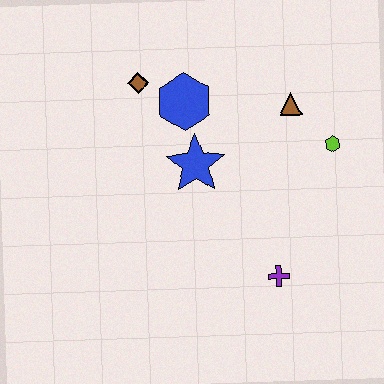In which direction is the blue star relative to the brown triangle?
The blue star is to the left of the brown triangle.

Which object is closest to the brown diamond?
The blue hexagon is closest to the brown diamond.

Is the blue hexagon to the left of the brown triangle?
Yes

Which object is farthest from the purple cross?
The brown diamond is farthest from the purple cross.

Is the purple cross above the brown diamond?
No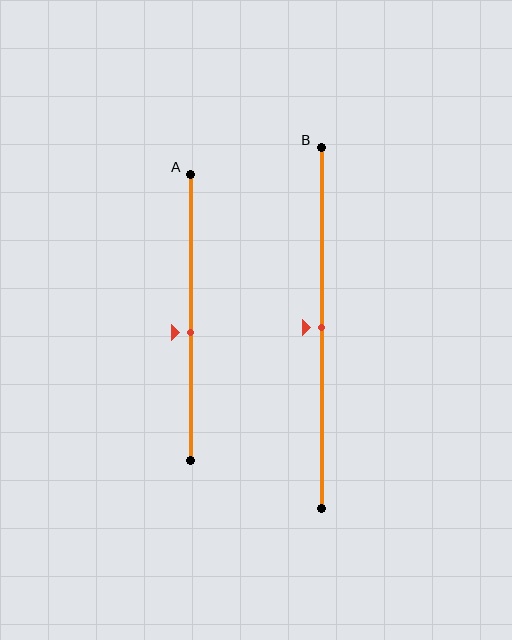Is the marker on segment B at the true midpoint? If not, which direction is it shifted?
Yes, the marker on segment B is at the true midpoint.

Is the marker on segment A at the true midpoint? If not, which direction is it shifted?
No, the marker on segment A is shifted downward by about 5% of the segment length.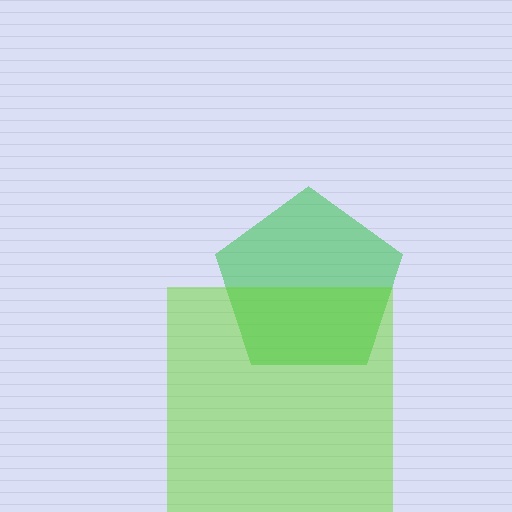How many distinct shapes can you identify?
There are 2 distinct shapes: a green pentagon, a lime square.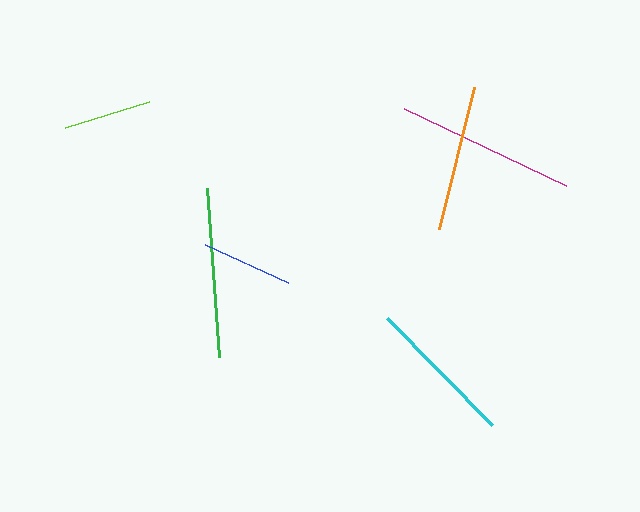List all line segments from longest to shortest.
From longest to shortest: magenta, green, cyan, orange, blue, lime.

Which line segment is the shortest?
The lime line is the shortest at approximately 88 pixels.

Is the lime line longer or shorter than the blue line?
The blue line is longer than the lime line.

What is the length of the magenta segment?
The magenta segment is approximately 179 pixels long.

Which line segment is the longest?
The magenta line is the longest at approximately 179 pixels.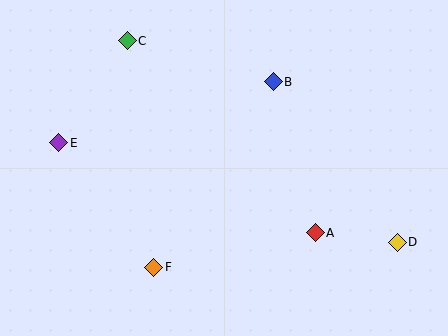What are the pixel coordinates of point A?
Point A is at (315, 233).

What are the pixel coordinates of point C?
Point C is at (127, 41).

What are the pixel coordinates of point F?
Point F is at (154, 267).